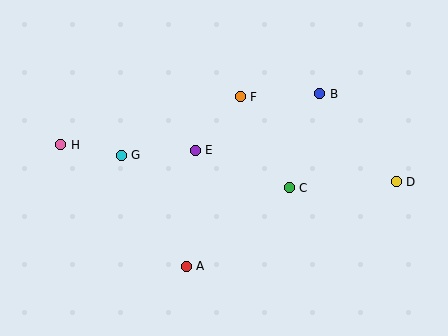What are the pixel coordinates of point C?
Point C is at (289, 188).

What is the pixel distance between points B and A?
The distance between B and A is 218 pixels.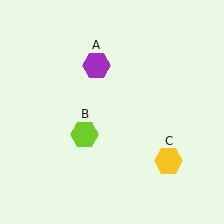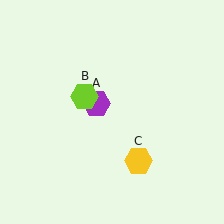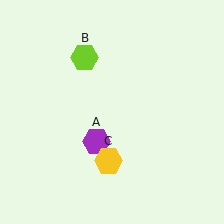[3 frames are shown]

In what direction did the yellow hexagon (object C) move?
The yellow hexagon (object C) moved left.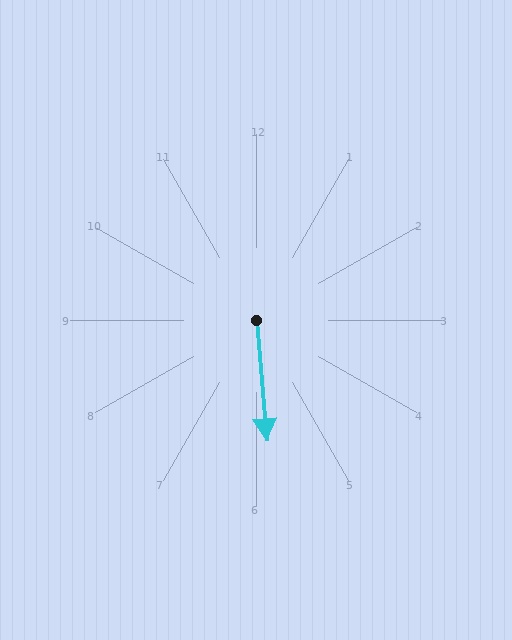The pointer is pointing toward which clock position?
Roughly 6 o'clock.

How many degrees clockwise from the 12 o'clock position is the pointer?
Approximately 175 degrees.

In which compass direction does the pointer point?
South.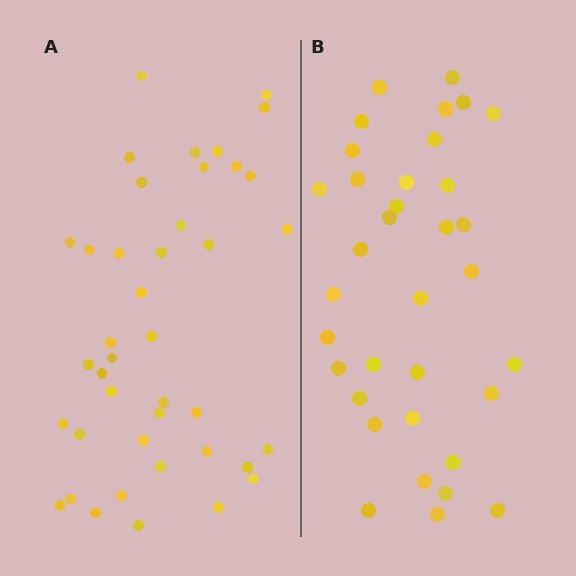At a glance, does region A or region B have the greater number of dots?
Region A (the left region) has more dots.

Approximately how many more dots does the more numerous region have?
Region A has about 6 more dots than region B.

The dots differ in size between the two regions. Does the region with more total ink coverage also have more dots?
No. Region B has more total ink coverage because its dots are larger, but region A actually contains more individual dots. Total area can be misleading — the number of items is what matters here.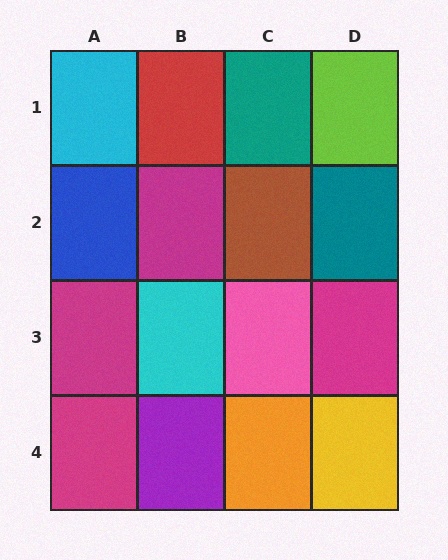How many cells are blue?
1 cell is blue.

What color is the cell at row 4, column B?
Purple.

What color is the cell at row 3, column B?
Cyan.